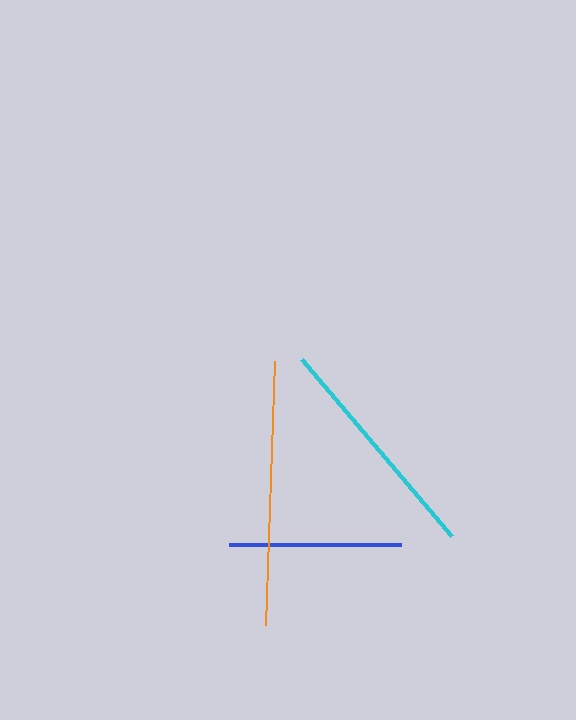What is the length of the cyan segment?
The cyan segment is approximately 232 pixels long.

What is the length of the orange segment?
The orange segment is approximately 264 pixels long.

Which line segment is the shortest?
The blue line is the shortest at approximately 172 pixels.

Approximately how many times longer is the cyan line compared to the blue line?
The cyan line is approximately 1.3 times the length of the blue line.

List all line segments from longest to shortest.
From longest to shortest: orange, cyan, blue.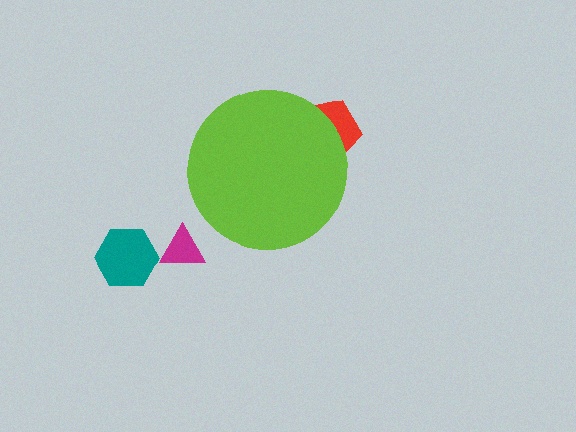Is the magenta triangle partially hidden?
No, the magenta triangle is fully visible.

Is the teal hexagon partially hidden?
No, the teal hexagon is fully visible.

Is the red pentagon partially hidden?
Yes, the red pentagon is partially hidden behind the lime circle.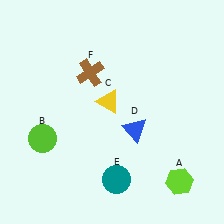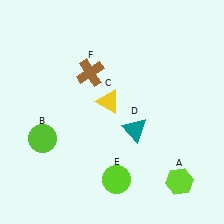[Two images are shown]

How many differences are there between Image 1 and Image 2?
There are 2 differences between the two images.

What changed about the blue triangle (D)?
In Image 1, D is blue. In Image 2, it changed to teal.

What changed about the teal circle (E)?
In Image 1, E is teal. In Image 2, it changed to lime.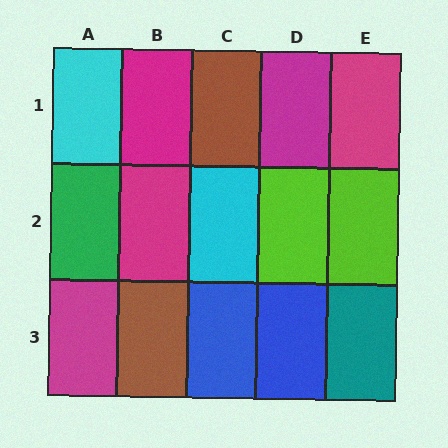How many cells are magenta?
5 cells are magenta.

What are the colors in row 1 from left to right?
Cyan, magenta, brown, magenta, magenta.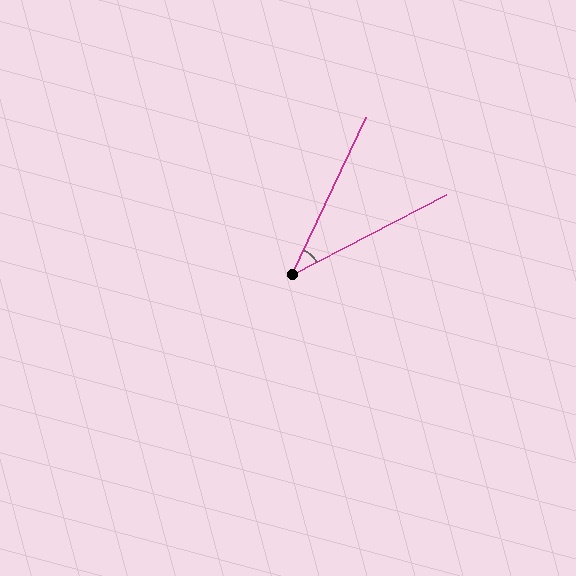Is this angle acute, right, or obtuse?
It is acute.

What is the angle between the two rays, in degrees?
Approximately 37 degrees.